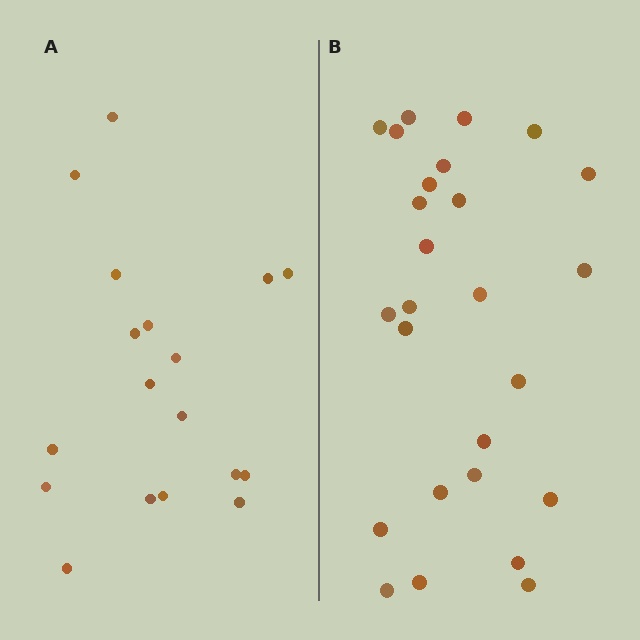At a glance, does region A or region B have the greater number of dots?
Region B (the right region) has more dots.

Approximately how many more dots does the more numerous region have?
Region B has roughly 8 or so more dots than region A.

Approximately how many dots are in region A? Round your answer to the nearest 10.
About 20 dots. (The exact count is 18, which rounds to 20.)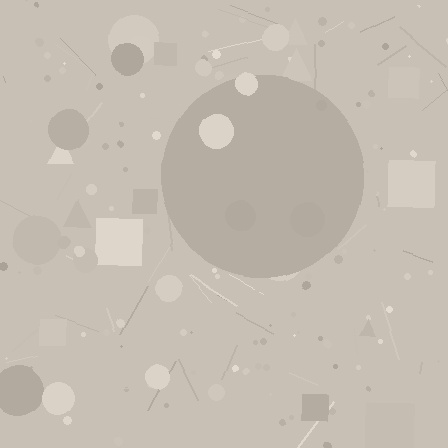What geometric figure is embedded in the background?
A circle is embedded in the background.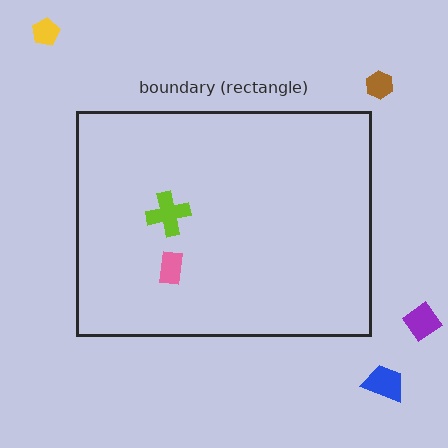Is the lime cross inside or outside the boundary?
Inside.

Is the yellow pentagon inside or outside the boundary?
Outside.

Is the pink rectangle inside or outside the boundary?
Inside.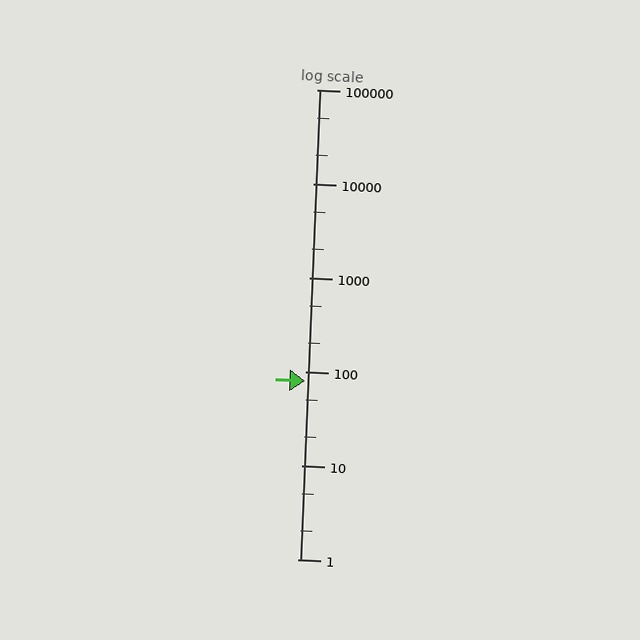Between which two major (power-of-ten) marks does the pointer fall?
The pointer is between 10 and 100.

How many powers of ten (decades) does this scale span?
The scale spans 5 decades, from 1 to 100000.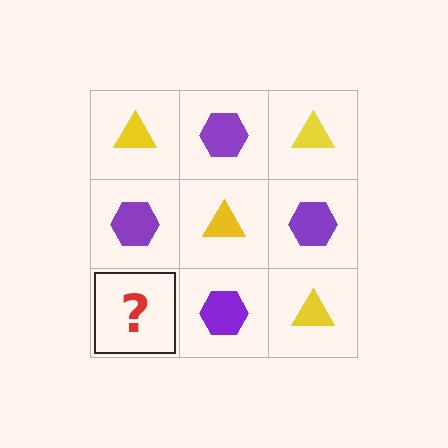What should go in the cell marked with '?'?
The missing cell should contain a yellow triangle.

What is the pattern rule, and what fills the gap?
The rule is that it alternates yellow triangle and purple hexagon in a checkerboard pattern. The gap should be filled with a yellow triangle.